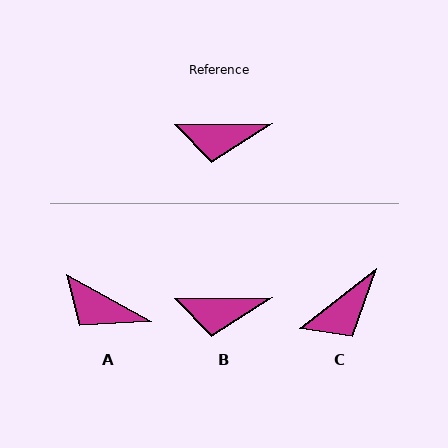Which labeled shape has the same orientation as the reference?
B.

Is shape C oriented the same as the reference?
No, it is off by about 37 degrees.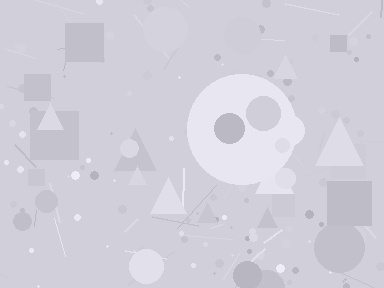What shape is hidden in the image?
A circle is hidden in the image.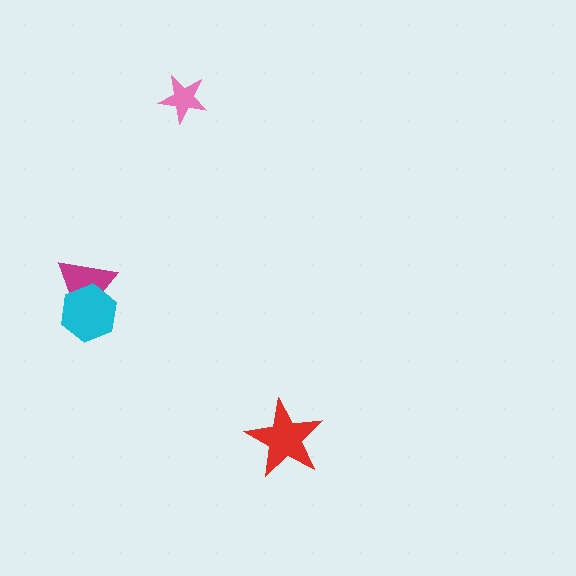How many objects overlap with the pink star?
0 objects overlap with the pink star.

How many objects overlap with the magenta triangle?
1 object overlaps with the magenta triangle.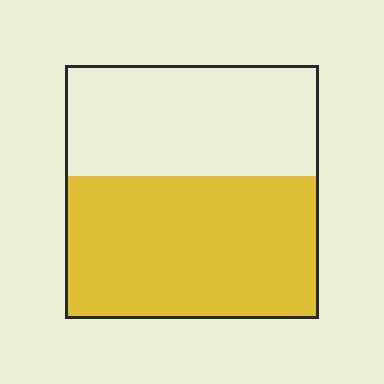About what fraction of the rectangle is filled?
About three fifths (3/5).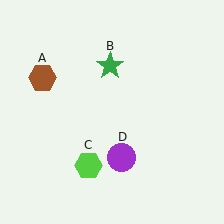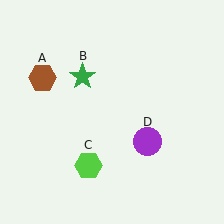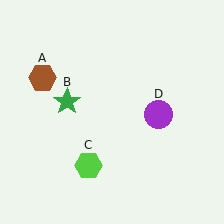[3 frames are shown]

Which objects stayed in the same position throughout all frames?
Brown hexagon (object A) and lime hexagon (object C) remained stationary.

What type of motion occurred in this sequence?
The green star (object B), purple circle (object D) rotated counterclockwise around the center of the scene.